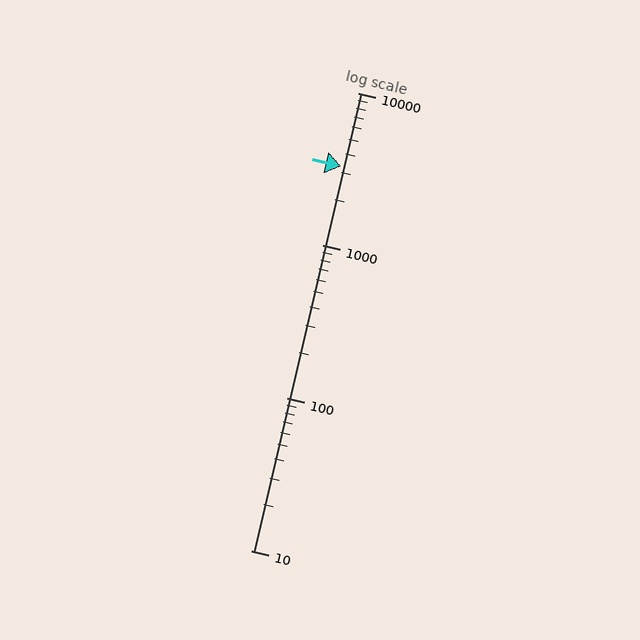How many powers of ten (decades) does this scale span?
The scale spans 3 decades, from 10 to 10000.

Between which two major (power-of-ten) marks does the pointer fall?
The pointer is between 1000 and 10000.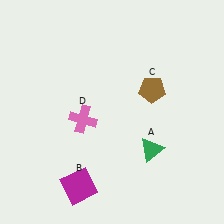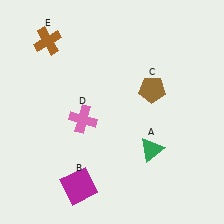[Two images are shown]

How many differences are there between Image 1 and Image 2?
There is 1 difference between the two images.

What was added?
A brown cross (E) was added in Image 2.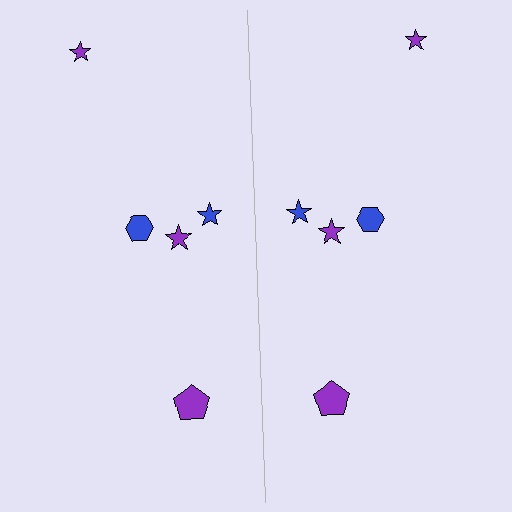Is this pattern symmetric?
Yes, this pattern has bilateral (reflection) symmetry.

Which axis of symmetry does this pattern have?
The pattern has a vertical axis of symmetry running through the center of the image.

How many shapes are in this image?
There are 10 shapes in this image.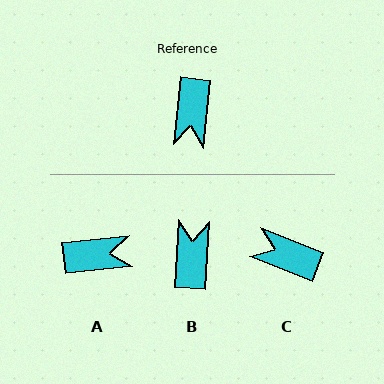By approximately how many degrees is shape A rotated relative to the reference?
Approximately 102 degrees counter-clockwise.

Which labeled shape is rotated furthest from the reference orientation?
B, about 177 degrees away.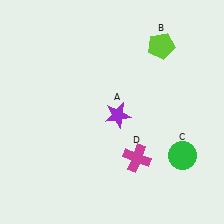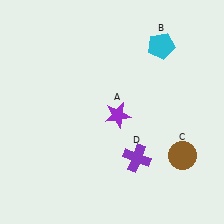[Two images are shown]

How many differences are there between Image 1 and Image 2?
There are 3 differences between the two images.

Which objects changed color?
B changed from lime to cyan. C changed from green to brown. D changed from magenta to purple.